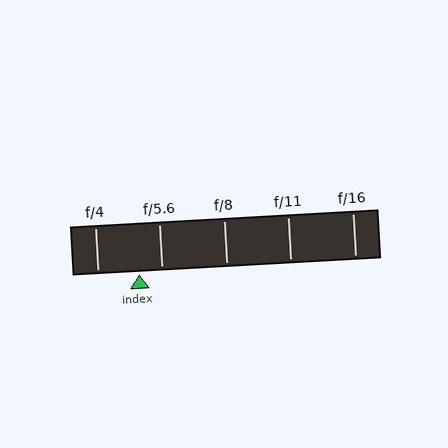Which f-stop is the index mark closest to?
The index mark is closest to f/5.6.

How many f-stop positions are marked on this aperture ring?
There are 5 f-stop positions marked.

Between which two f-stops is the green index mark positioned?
The index mark is between f/4 and f/5.6.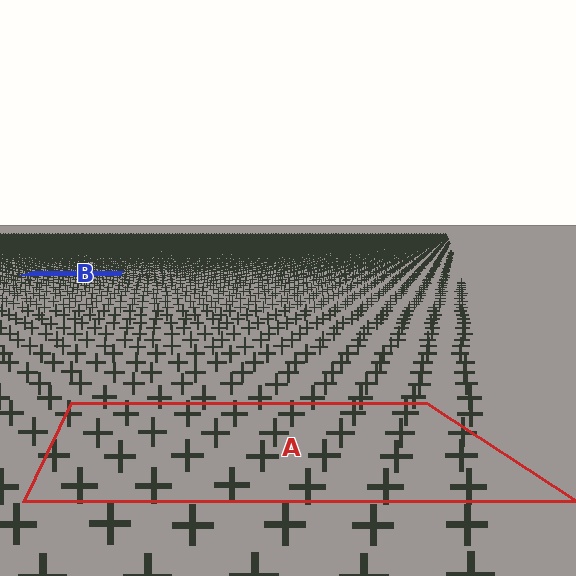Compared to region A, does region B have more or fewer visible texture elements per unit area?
Region B has more texture elements per unit area — they are packed more densely because it is farther away.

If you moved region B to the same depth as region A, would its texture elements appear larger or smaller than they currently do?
They would appear larger. At a closer depth, the same texture elements are projected at a bigger on-screen size.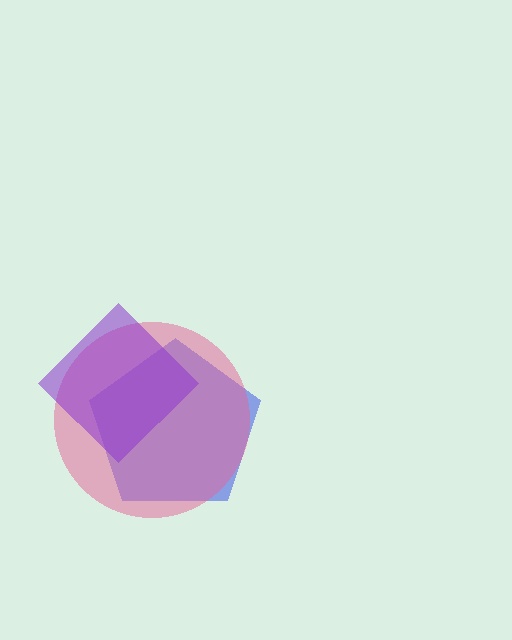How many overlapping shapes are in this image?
There are 3 overlapping shapes in the image.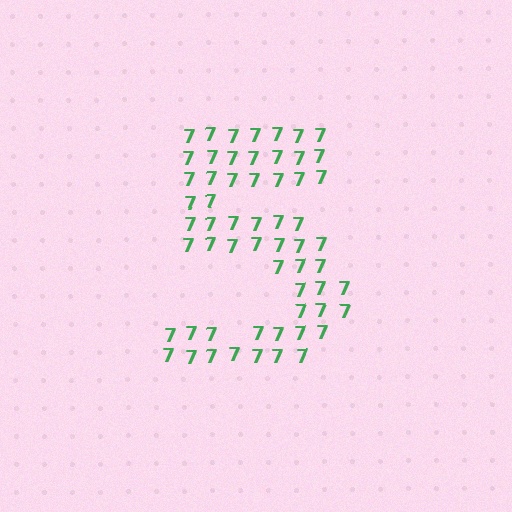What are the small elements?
The small elements are digit 7's.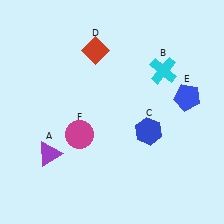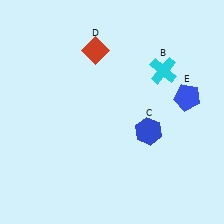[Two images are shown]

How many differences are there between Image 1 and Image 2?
There are 2 differences between the two images.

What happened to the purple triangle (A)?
The purple triangle (A) was removed in Image 2. It was in the bottom-left area of Image 1.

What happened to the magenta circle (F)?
The magenta circle (F) was removed in Image 2. It was in the bottom-left area of Image 1.